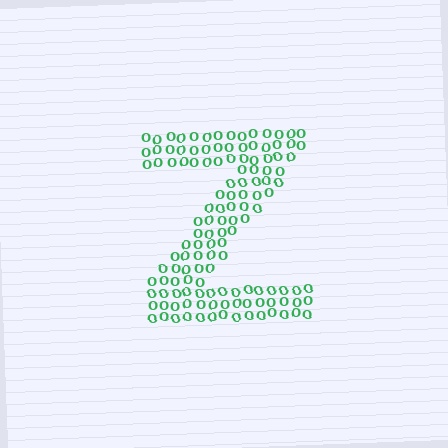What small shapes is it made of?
It is made of small letter O's.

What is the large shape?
The large shape is the letter Z.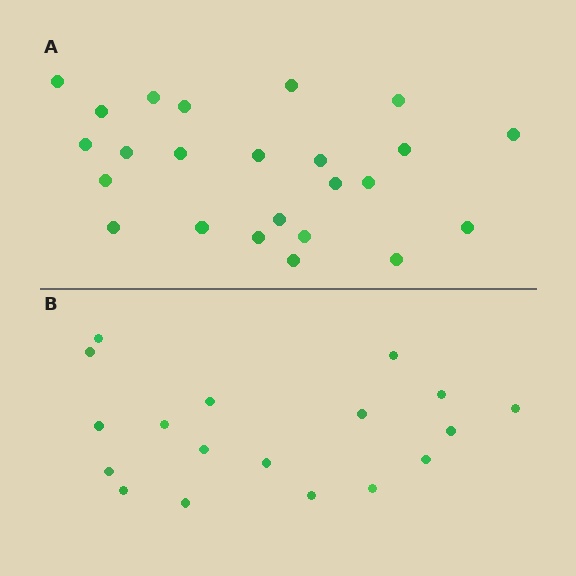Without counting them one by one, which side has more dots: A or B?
Region A (the top region) has more dots.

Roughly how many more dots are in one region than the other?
Region A has about 6 more dots than region B.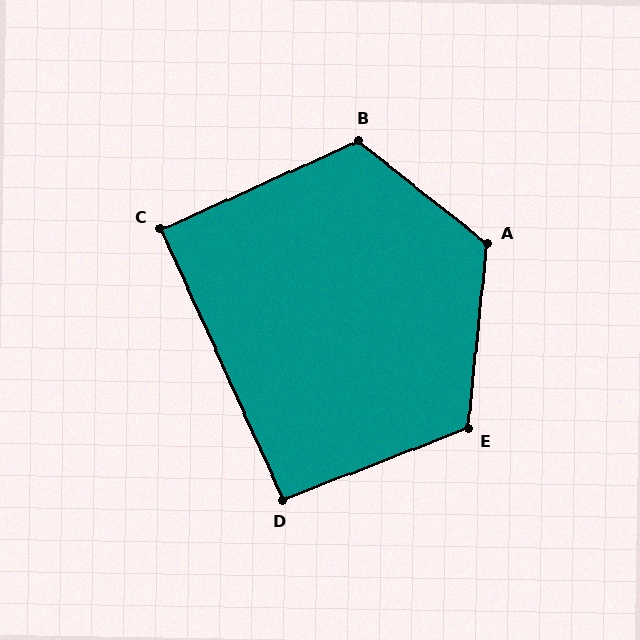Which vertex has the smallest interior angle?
C, at approximately 90 degrees.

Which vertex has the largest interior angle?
A, at approximately 123 degrees.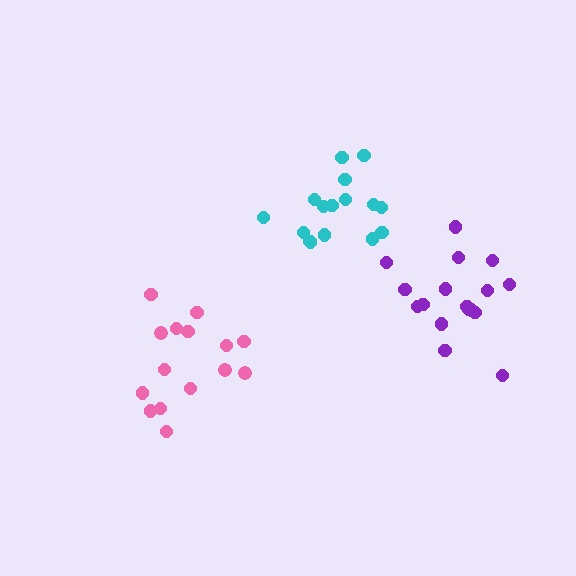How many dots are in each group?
Group 1: 15 dots, Group 2: 16 dots, Group 3: 17 dots (48 total).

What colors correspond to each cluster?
The clusters are colored: pink, cyan, purple.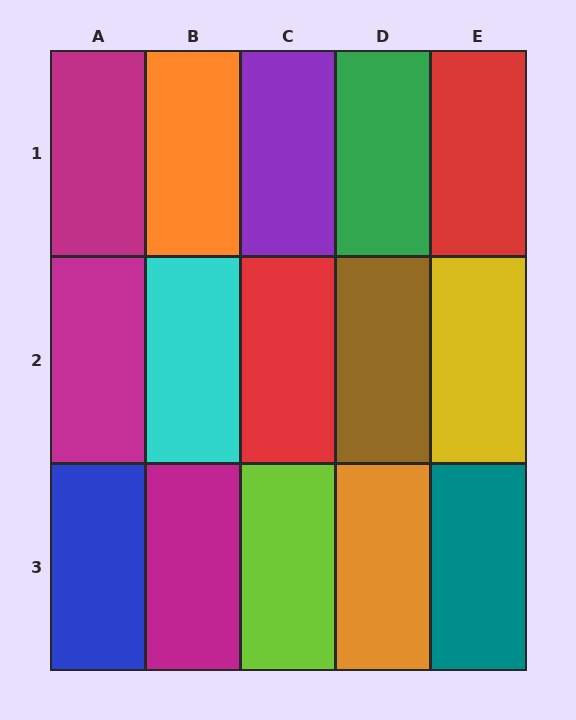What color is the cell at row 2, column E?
Yellow.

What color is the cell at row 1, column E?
Red.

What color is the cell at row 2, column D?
Brown.